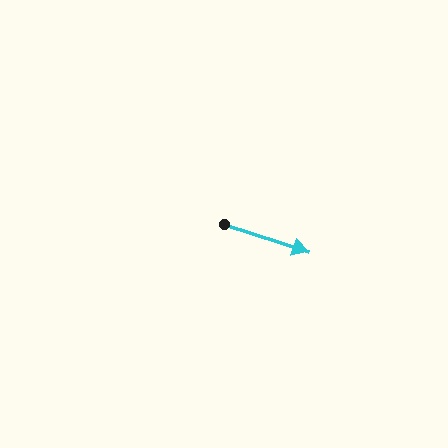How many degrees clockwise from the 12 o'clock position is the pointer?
Approximately 108 degrees.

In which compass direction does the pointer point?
East.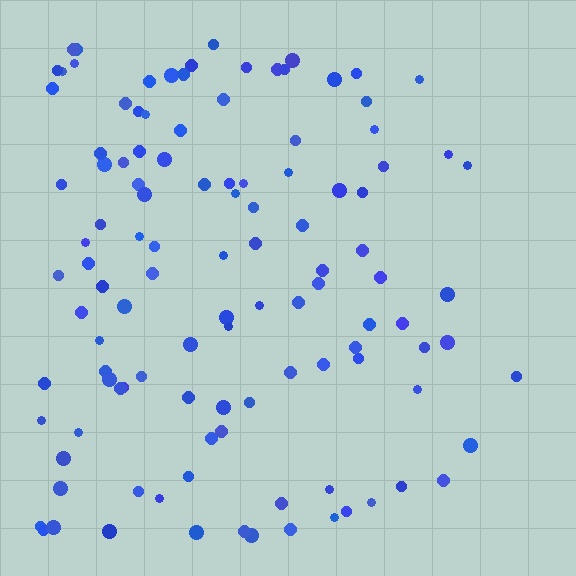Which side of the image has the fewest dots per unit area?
The right.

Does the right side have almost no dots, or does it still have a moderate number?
Still a moderate number, just noticeably fewer than the left.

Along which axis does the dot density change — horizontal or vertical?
Horizontal.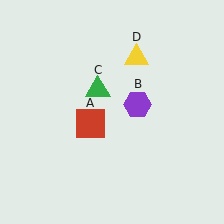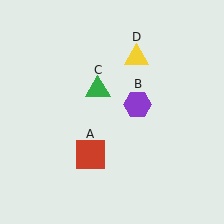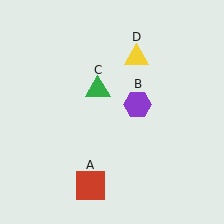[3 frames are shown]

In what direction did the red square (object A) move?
The red square (object A) moved down.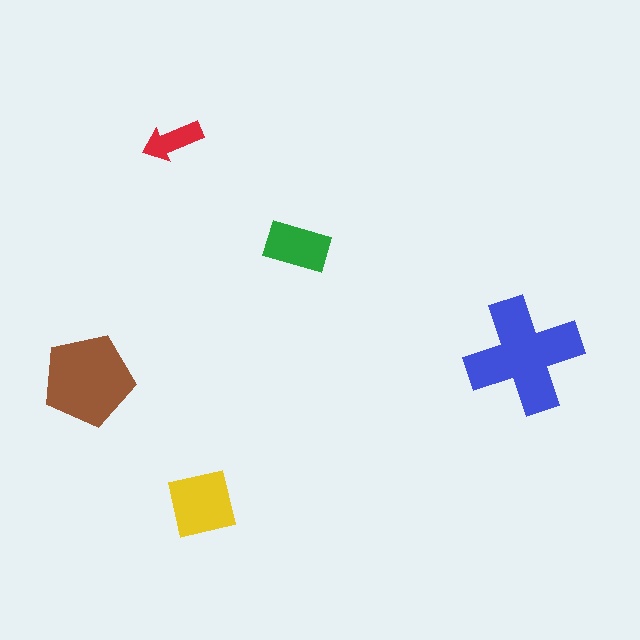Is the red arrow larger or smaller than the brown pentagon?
Smaller.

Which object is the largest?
The blue cross.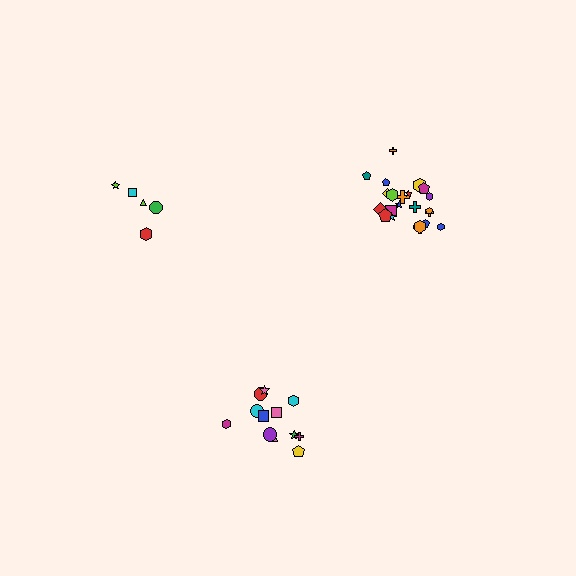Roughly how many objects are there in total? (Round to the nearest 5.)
Roughly 40 objects in total.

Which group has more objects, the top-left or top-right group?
The top-right group.